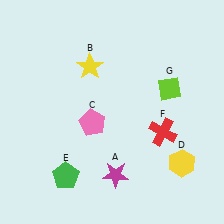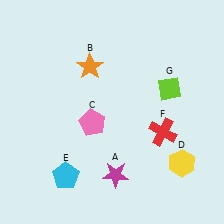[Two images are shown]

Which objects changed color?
B changed from yellow to orange. E changed from green to cyan.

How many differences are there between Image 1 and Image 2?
There are 2 differences between the two images.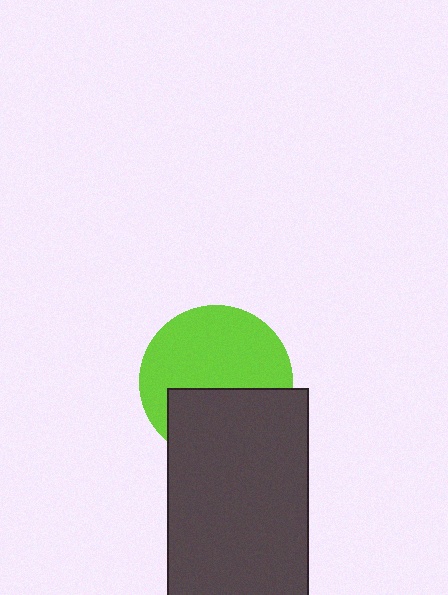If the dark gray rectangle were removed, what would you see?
You would see the complete lime circle.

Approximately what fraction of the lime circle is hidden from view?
Roughly 40% of the lime circle is hidden behind the dark gray rectangle.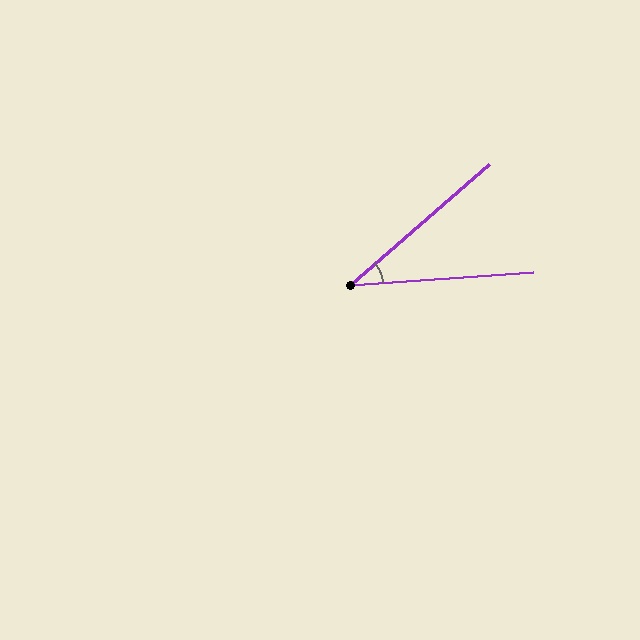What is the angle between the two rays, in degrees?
Approximately 37 degrees.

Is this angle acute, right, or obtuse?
It is acute.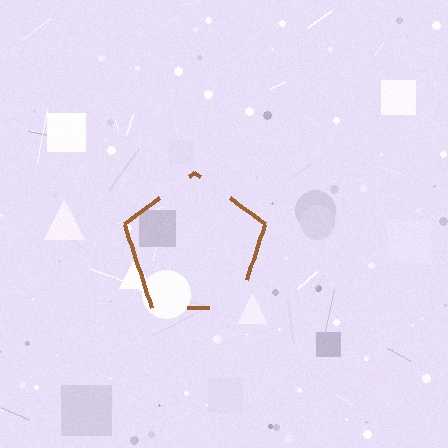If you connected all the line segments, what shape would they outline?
They would outline a pentagon.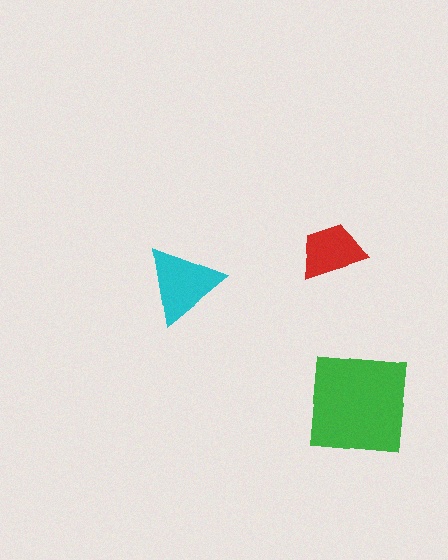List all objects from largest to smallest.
The green square, the cyan triangle, the red trapezoid.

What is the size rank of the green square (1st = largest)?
1st.